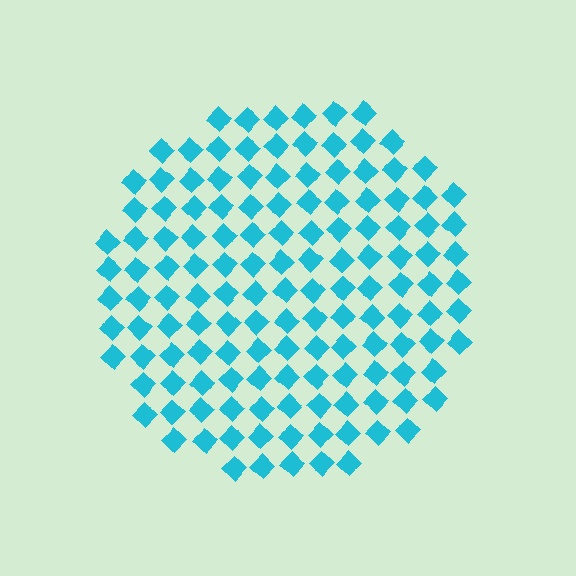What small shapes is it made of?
It is made of small diamonds.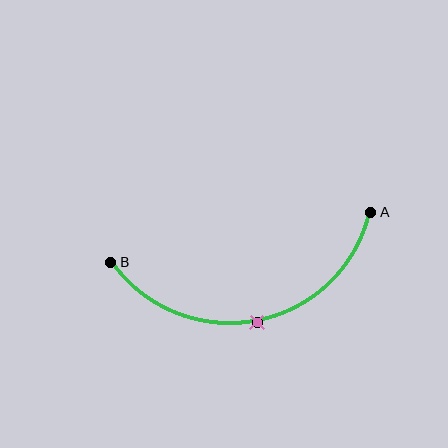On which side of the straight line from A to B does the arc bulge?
The arc bulges below the straight line connecting A and B.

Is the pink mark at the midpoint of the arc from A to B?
Yes. The pink mark lies on the arc at equal arc-length from both A and B — it is the arc midpoint.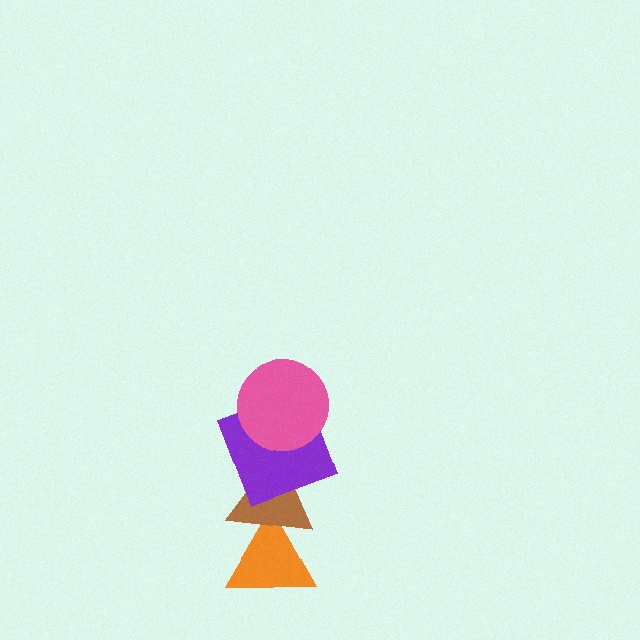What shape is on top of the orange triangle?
The brown triangle is on top of the orange triangle.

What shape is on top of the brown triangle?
The purple square is on top of the brown triangle.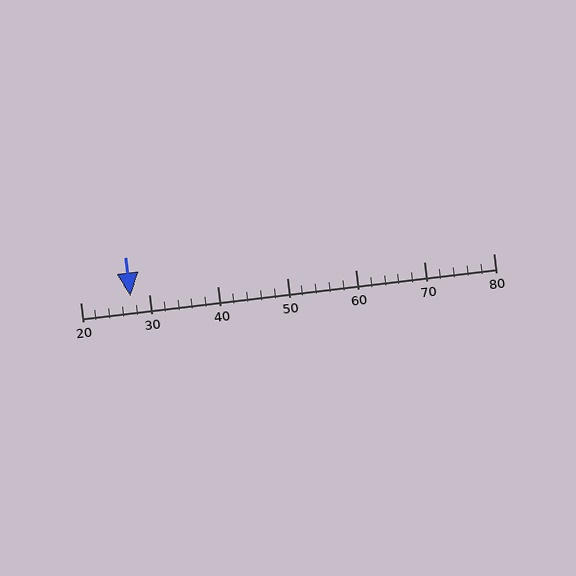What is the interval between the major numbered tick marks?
The major tick marks are spaced 10 units apart.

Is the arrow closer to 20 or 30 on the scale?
The arrow is closer to 30.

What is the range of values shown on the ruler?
The ruler shows values from 20 to 80.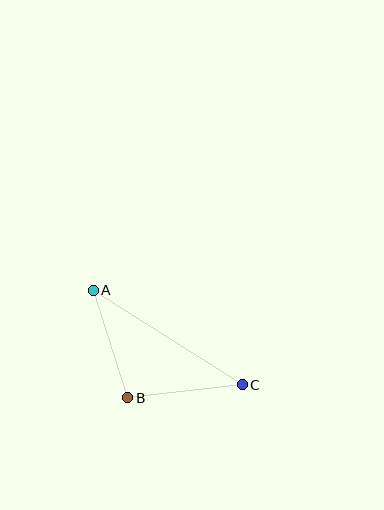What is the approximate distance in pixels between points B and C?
The distance between B and C is approximately 115 pixels.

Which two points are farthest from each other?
Points A and C are farthest from each other.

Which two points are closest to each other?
Points A and B are closest to each other.